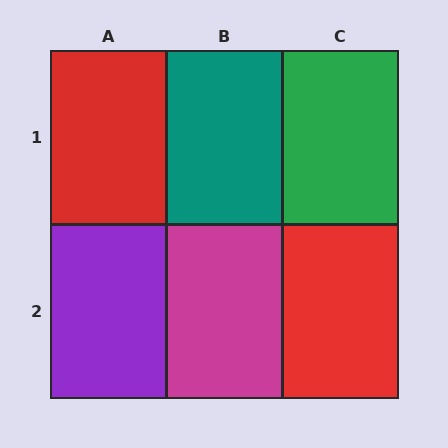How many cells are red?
2 cells are red.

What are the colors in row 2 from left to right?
Purple, magenta, red.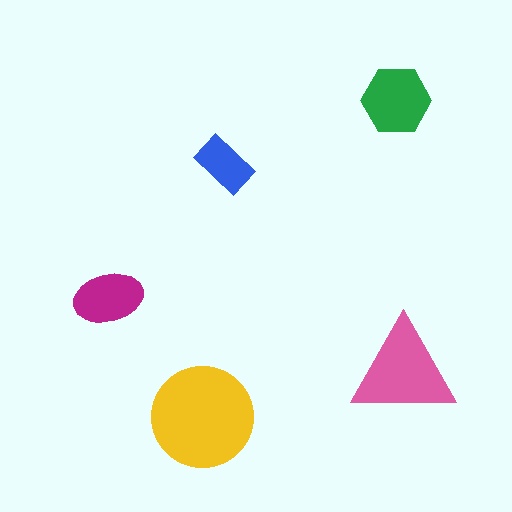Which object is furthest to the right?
The pink triangle is rightmost.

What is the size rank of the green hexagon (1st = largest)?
3rd.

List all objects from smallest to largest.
The blue rectangle, the magenta ellipse, the green hexagon, the pink triangle, the yellow circle.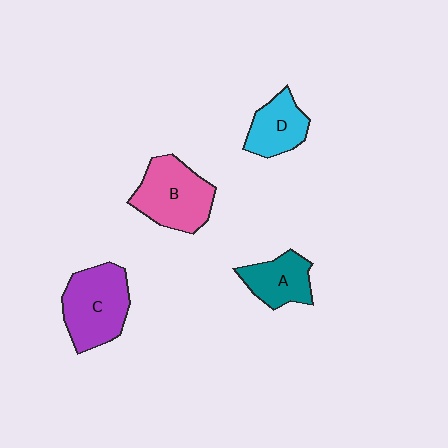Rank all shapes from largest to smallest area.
From largest to smallest: C (purple), B (pink), A (teal), D (cyan).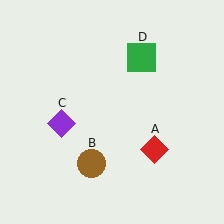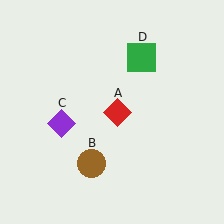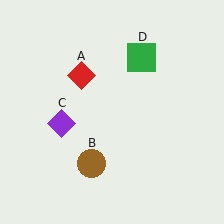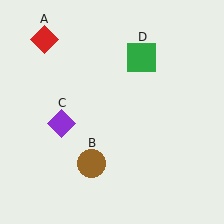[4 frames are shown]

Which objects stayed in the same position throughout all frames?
Brown circle (object B) and purple diamond (object C) and green square (object D) remained stationary.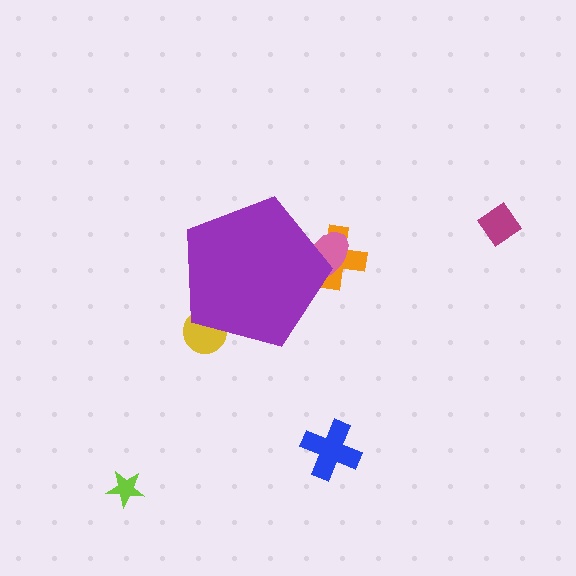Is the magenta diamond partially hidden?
No, the magenta diamond is fully visible.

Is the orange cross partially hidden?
Yes, the orange cross is partially hidden behind the purple pentagon.